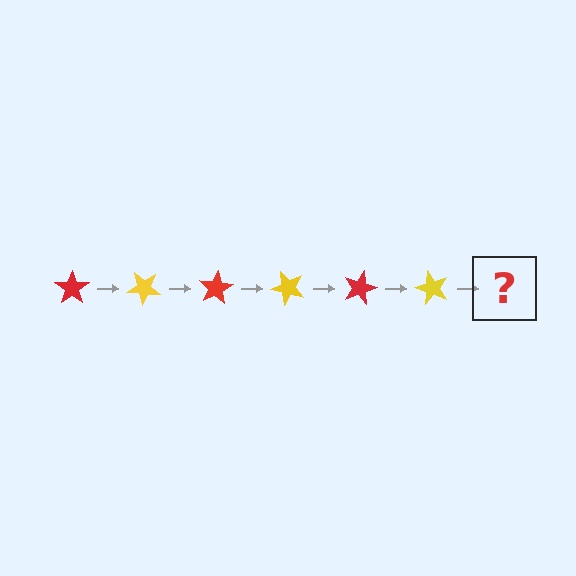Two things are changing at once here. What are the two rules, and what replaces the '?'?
The two rules are that it rotates 40 degrees each step and the color cycles through red and yellow. The '?' should be a red star, rotated 240 degrees from the start.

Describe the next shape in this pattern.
It should be a red star, rotated 240 degrees from the start.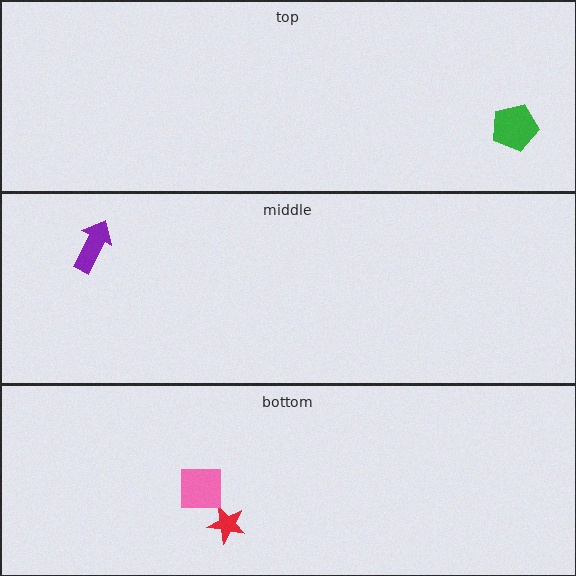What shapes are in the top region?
The green pentagon.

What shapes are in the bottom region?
The red star, the pink square.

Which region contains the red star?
The bottom region.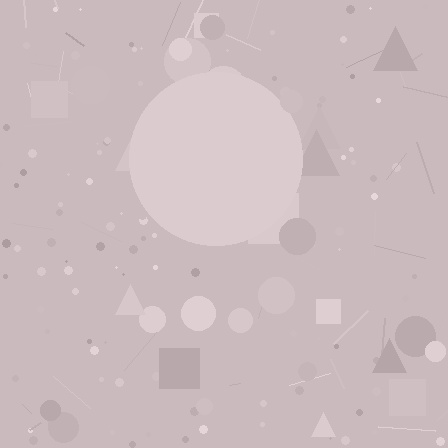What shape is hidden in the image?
A circle is hidden in the image.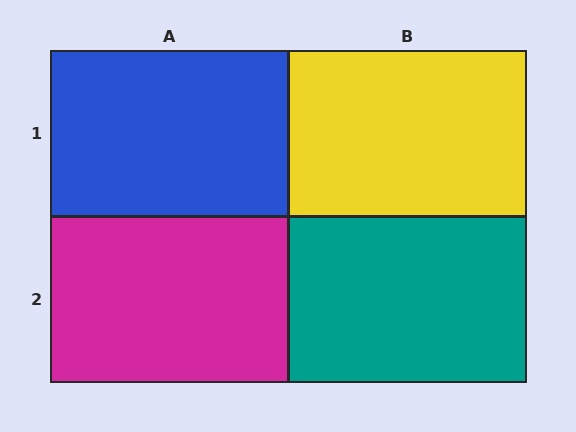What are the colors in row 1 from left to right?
Blue, yellow.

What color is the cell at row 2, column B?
Teal.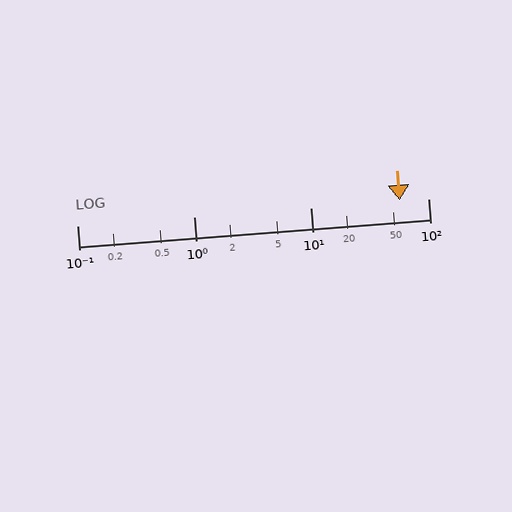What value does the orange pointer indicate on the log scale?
The pointer indicates approximately 57.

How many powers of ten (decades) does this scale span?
The scale spans 3 decades, from 0.1 to 100.